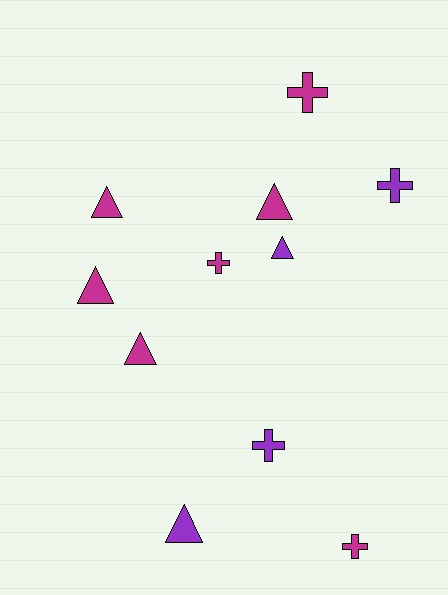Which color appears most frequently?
Magenta, with 7 objects.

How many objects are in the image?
There are 11 objects.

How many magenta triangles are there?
There are 4 magenta triangles.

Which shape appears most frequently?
Triangle, with 6 objects.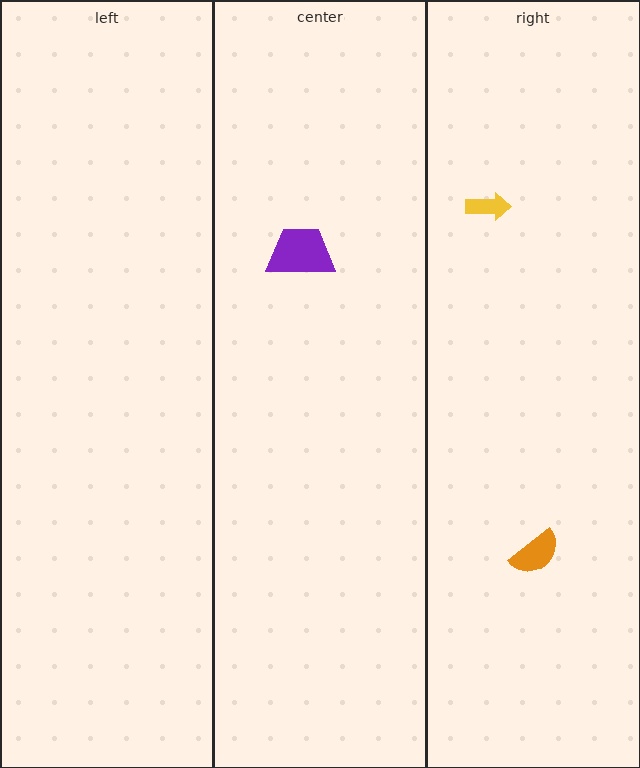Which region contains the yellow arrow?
The right region.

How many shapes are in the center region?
1.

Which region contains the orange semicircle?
The right region.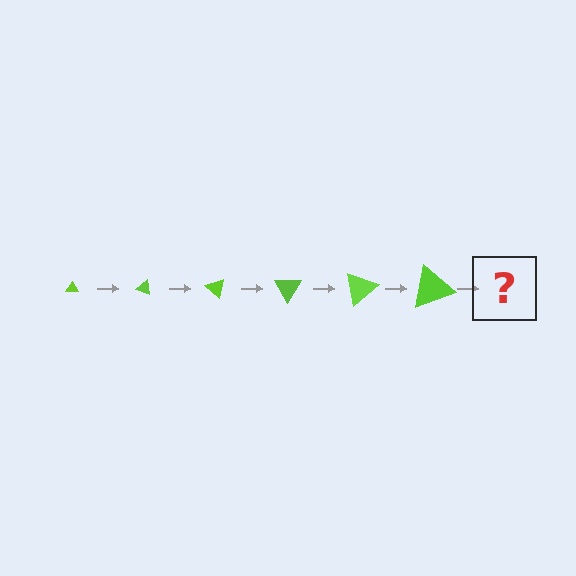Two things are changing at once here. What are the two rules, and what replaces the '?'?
The two rules are that the triangle grows larger each step and it rotates 20 degrees each step. The '?' should be a triangle, larger than the previous one and rotated 120 degrees from the start.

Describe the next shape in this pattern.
It should be a triangle, larger than the previous one and rotated 120 degrees from the start.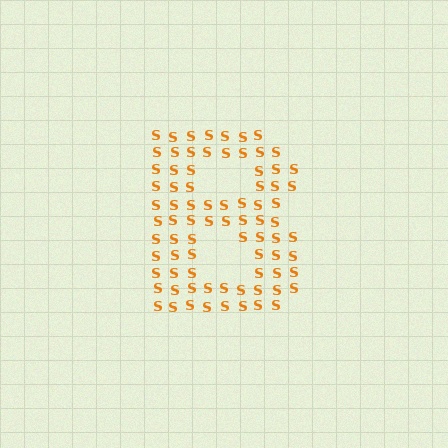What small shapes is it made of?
It is made of small letter S's.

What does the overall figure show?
The overall figure shows the letter B.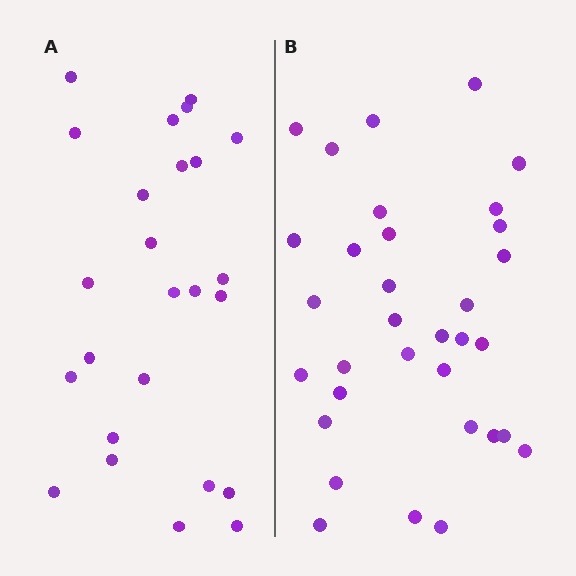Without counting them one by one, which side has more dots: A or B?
Region B (the right region) has more dots.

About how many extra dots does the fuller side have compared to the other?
Region B has roughly 8 or so more dots than region A.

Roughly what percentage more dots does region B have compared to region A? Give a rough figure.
About 30% more.